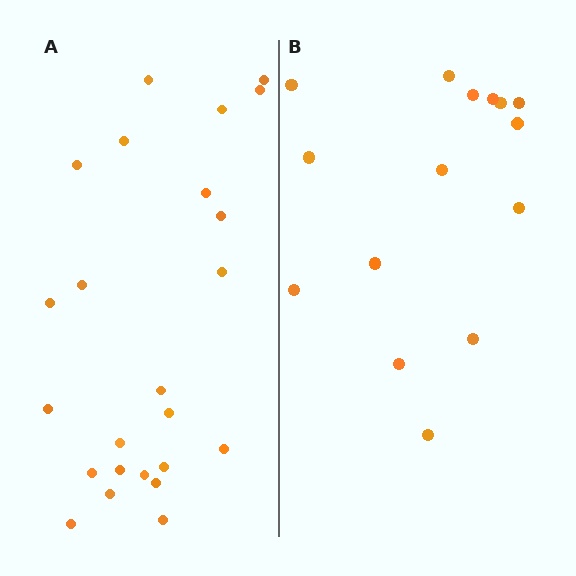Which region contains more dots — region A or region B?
Region A (the left region) has more dots.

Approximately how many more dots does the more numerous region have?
Region A has roughly 8 or so more dots than region B.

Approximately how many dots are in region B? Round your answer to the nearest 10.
About 20 dots. (The exact count is 15, which rounds to 20.)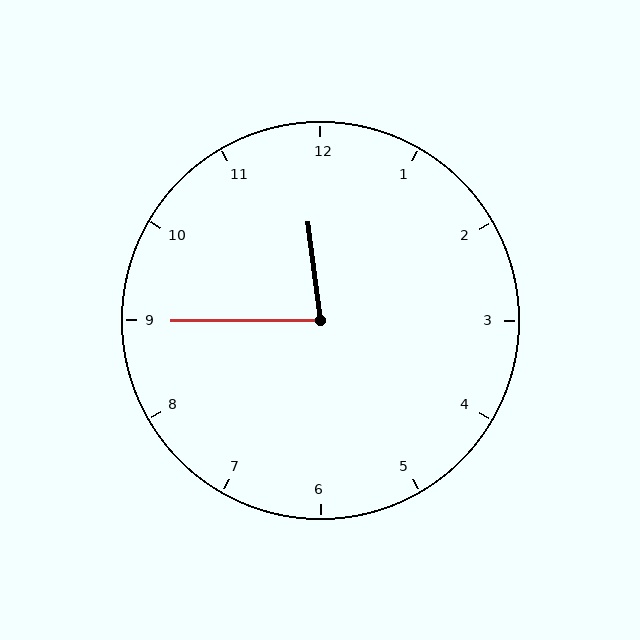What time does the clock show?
11:45.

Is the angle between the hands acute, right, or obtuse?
It is acute.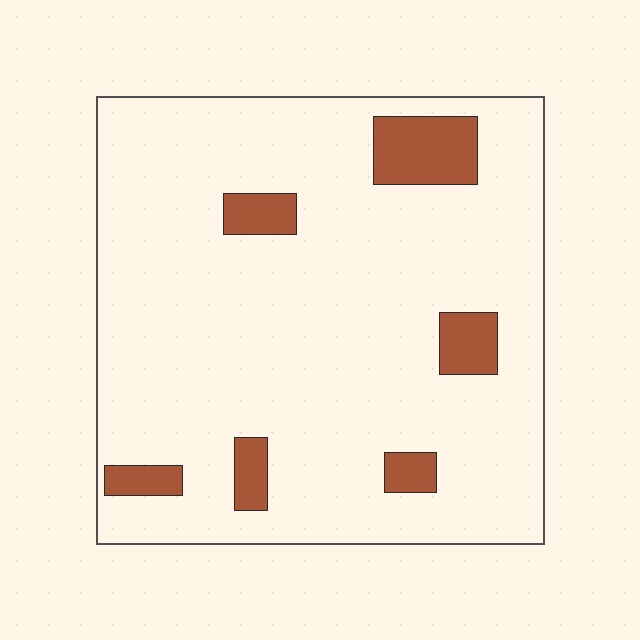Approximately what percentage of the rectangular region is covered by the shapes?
Approximately 10%.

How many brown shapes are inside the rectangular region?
6.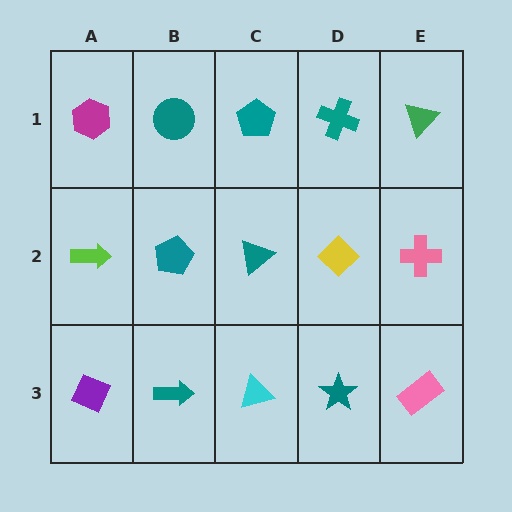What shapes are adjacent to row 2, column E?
A green triangle (row 1, column E), a pink rectangle (row 3, column E), a yellow diamond (row 2, column D).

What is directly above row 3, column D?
A yellow diamond.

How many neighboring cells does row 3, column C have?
3.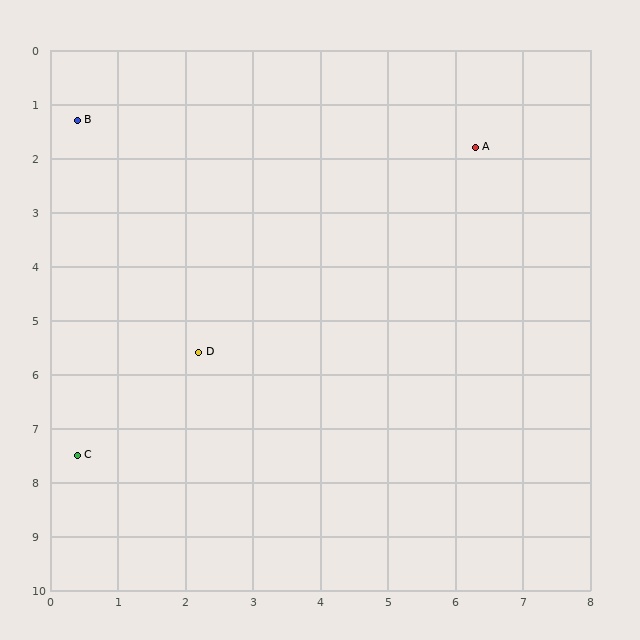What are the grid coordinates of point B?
Point B is at approximately (0.4, 1.3).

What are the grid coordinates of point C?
Point C is at approximately (0.4, 7.5).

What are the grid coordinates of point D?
Point D is at approximately (2.2, 5.6).